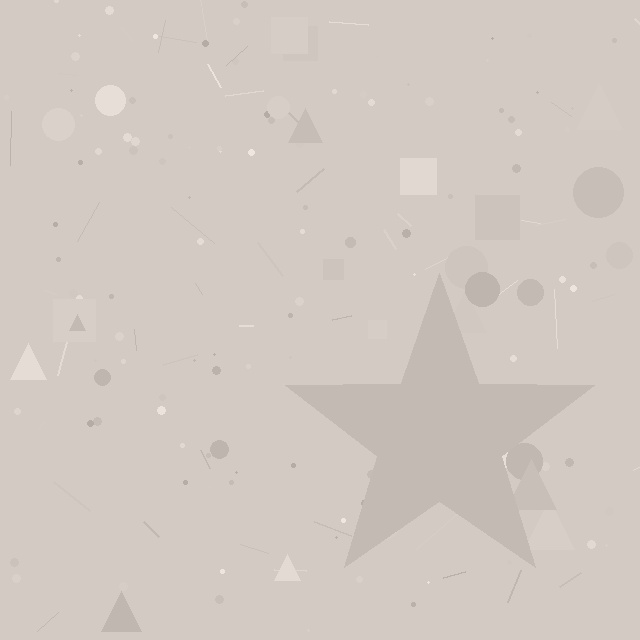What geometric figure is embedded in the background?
A star is embedded in the background.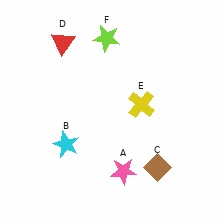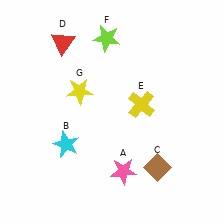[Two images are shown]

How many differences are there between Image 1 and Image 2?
There is 1 difference between the two images.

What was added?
A yellow star (G) was added in Image 2.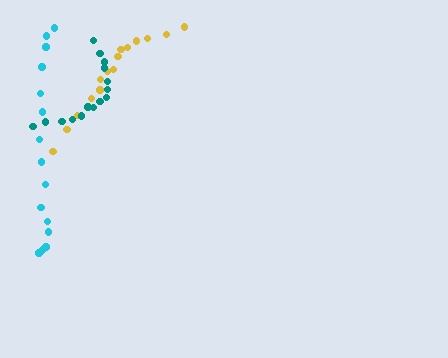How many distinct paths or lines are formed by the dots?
There are 3 distinct paths.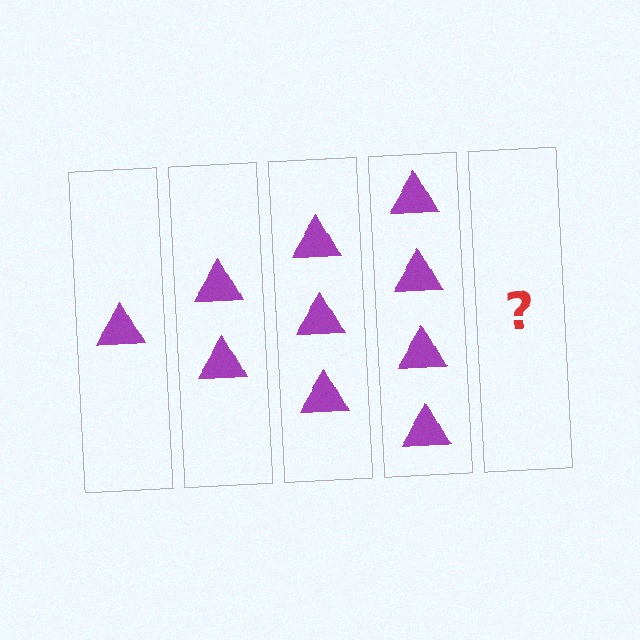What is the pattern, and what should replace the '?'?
The pattern is that each step adds one more triangle. The '?' should be 5 triangles.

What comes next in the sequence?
The next element should be 5 triangles.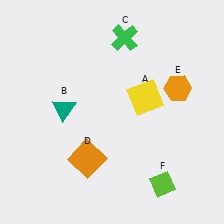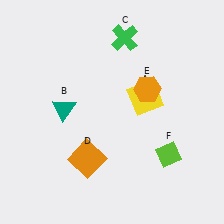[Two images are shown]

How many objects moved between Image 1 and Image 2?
2 objects moved between the two images.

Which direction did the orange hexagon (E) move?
The orange hexagon (E) moved left.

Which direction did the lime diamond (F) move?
The lime diamond (F) moved up.